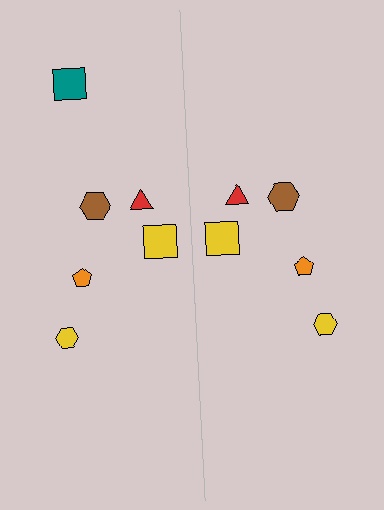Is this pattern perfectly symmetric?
No, the pattern is not perfectly symmetric. A teal square is missing from the right side.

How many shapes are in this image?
There are 11 shapes in this image.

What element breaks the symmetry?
A teal square is missing from the right side.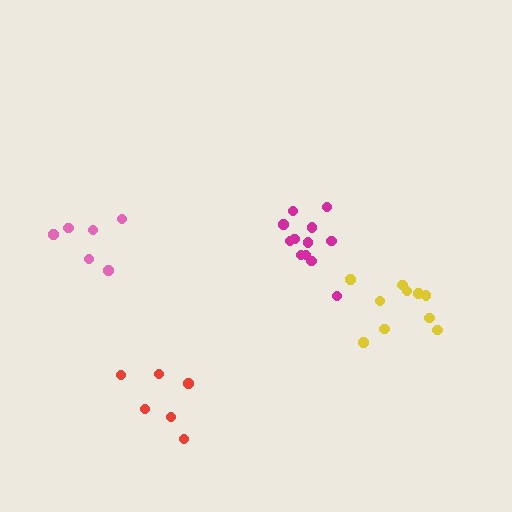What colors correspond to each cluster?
The clusters are colored: red, yellow, magenta, pink.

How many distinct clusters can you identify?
There are 4 distinct clusters.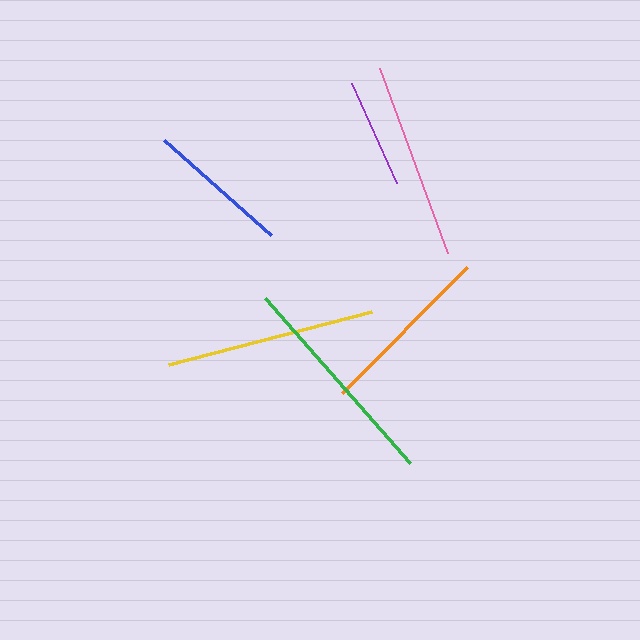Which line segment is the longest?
The green line is the longest at approximately 219 pixels.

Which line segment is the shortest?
The purple line is the shortest at approximately 109 pixels.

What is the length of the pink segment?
The pink segment is approximately 198 pixels long.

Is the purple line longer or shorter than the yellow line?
The yellow line is longer than the purple line.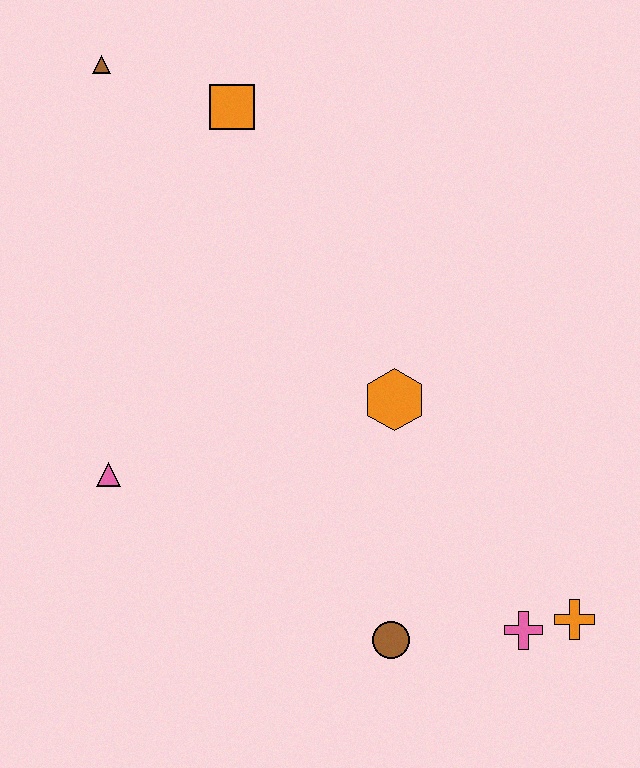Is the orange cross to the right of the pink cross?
Yes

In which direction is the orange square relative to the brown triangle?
The orange square is to the right of the brown triangle.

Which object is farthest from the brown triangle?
The orange cross is farthest from the brown triangle.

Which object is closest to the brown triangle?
The orange square is closest to the brown triangle.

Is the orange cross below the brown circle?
No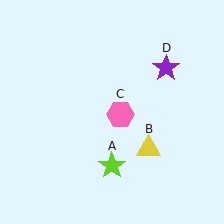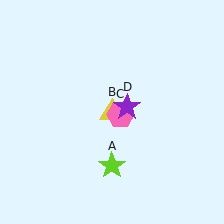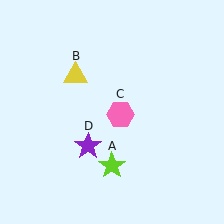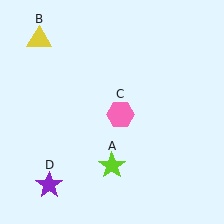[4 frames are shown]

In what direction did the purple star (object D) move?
The purple star (object D) moved down and to the left.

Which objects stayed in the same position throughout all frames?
Lime star (object A) and pink hexagon (object C) remained stationary.